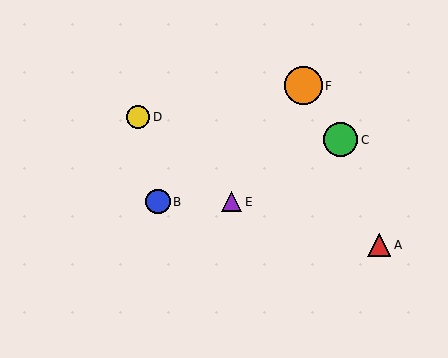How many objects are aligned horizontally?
2 objects (B, E) are aligned horizontally.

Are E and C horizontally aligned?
No, E is at y≈202 and C is at y≈140.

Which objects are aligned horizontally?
Objects B, E are aligned horizontally.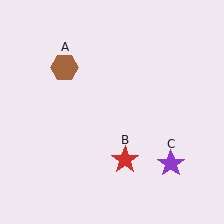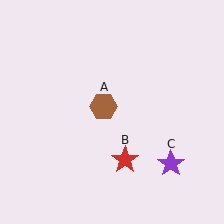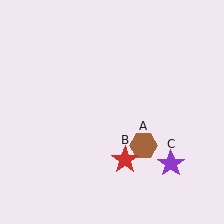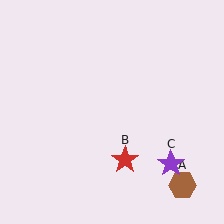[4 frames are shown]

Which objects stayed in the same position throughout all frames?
Red star (object B) and purple star (object C) remained stationary.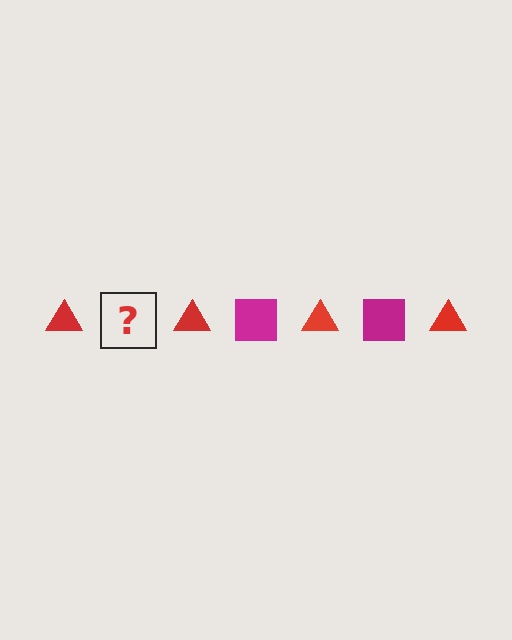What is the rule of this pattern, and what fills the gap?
The rule is that the pattern alternates between red triangle and magenta square. The gap should be filled with a magenta square.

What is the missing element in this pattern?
The missing element is a magenta square.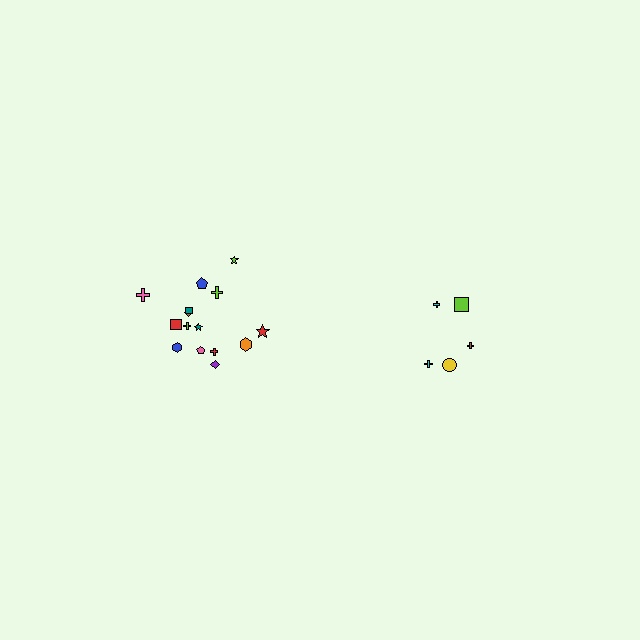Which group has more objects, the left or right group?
The left group.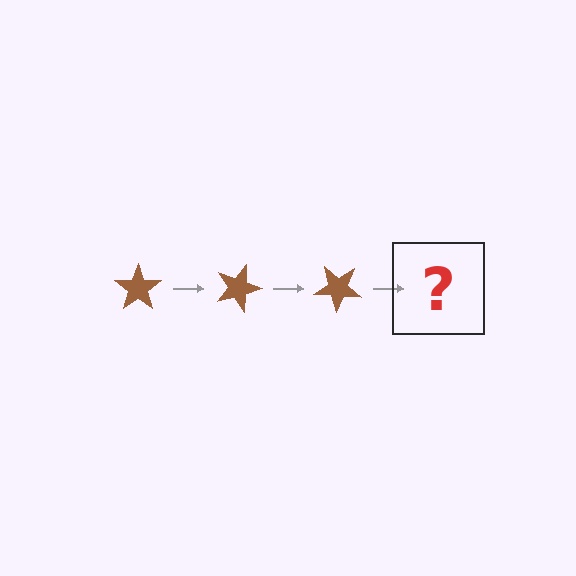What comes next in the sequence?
The next element should be a brown star rotated 60 degrees.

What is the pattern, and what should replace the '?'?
The pattern is that the star rotates 20 degrees each step. The '?' should be a brown star rotated 60 degrees.